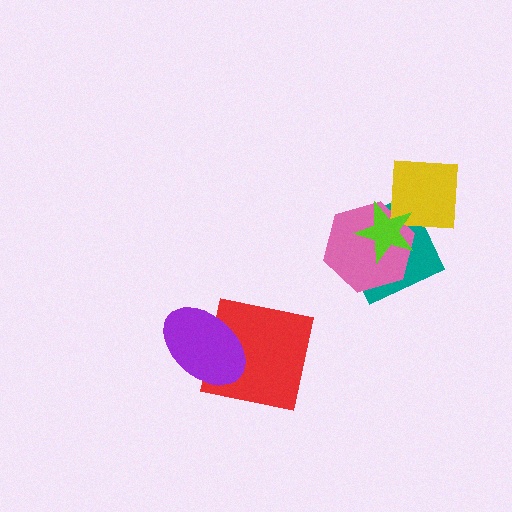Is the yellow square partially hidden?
Yes, it is partially covered by another shape.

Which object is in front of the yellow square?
The lime star is in front of the yellow square.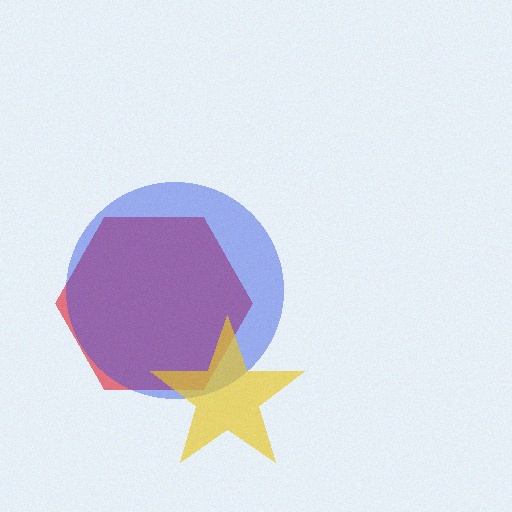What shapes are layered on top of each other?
The layered shapes are: a red hexagon, a blue circle, a yellow star.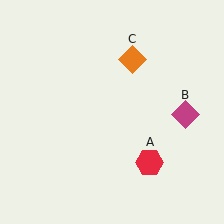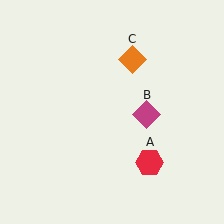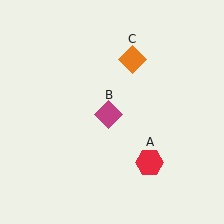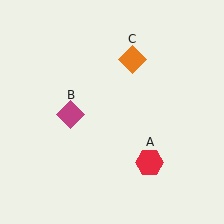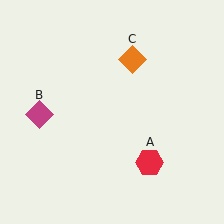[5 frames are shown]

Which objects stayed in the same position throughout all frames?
Red hexagon (object A) and orange diamond (object C) remained stationary.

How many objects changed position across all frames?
1 object changed position: magenta diamond (object B).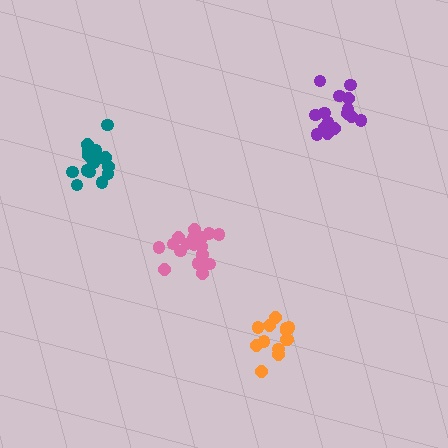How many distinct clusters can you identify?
There are 4 distinct clusters.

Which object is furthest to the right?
The purple cluster is rightmost.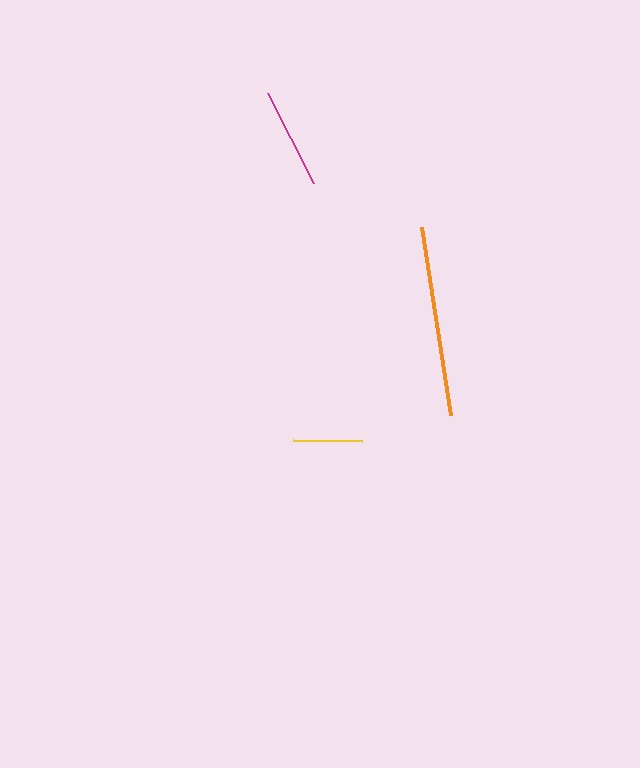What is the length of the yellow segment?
The yellow segment is approximately 69 pixels long.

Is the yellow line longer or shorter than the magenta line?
The magenta line is longer than the yellow line.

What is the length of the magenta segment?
The magenta segment is approximately 101 pixels long.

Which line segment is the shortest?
The yellow line is the shortest at approximately 69 pixels.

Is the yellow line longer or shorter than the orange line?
The orange line is longer than the yellow line.